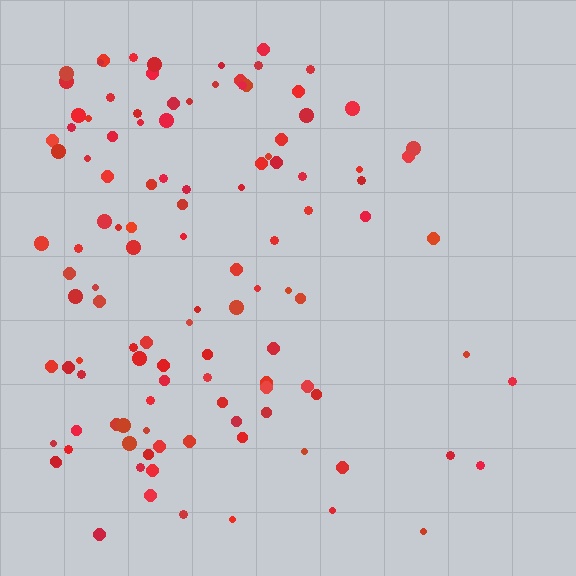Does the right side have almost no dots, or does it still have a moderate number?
Still a moderate number, just noticeably fewer than the left.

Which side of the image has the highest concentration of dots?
The left.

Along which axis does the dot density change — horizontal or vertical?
Horizontal.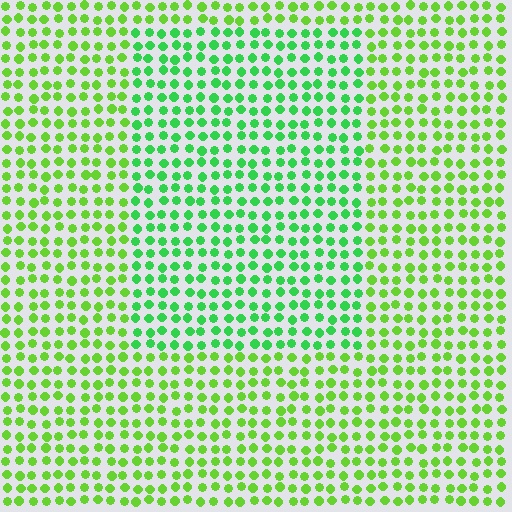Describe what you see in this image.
The image is filled with small lime elements in a uniform arrangement. A rectangle-shaped region is visible where the elements are tinted to a slightly different hue, forming a subtle color boundary.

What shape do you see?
I see a rectangle.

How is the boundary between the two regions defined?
The boundary is defined purely by a slight shift in hue (about 30 degrees). Spacing, size, and orientation are identical on both sides.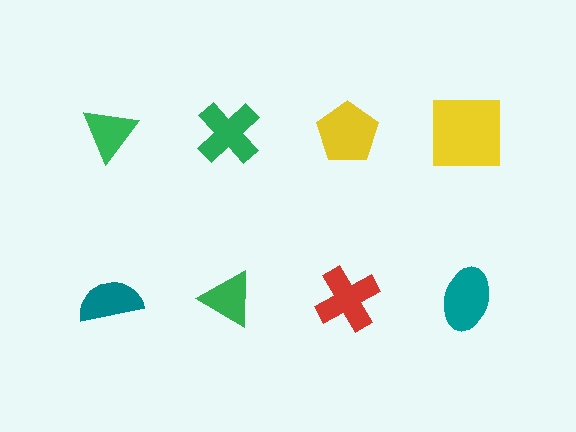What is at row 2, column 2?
A green triangle.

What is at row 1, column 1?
A green triangle.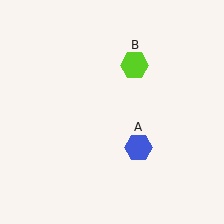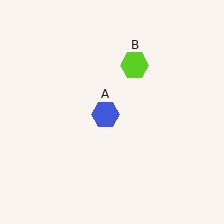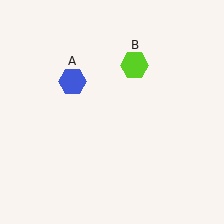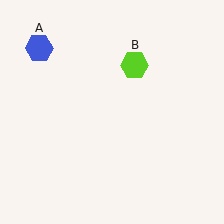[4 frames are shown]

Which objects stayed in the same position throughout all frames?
Lime hexagon (object B) remained stationary.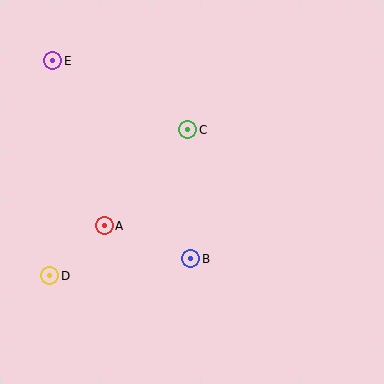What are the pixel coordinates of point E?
Point E is at (53, 61).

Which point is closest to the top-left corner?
Point E is closest to the top-left corner.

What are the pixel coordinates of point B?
Point B is at (191, 259).